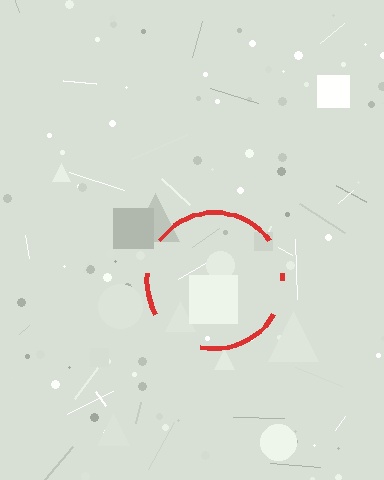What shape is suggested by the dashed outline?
The dashed outline suggests a circle.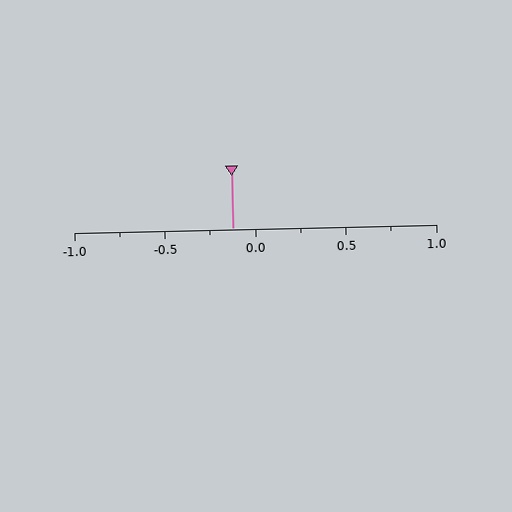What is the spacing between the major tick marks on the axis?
The major ticks are spaced 0.5 apart.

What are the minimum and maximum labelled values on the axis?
The axis runs from -1.0 to 1.0.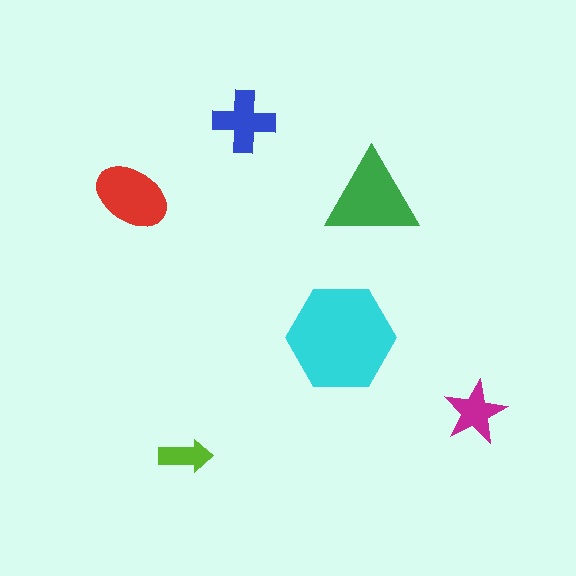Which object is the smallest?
The lime arrow.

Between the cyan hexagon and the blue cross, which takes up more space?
The cyan hexagon.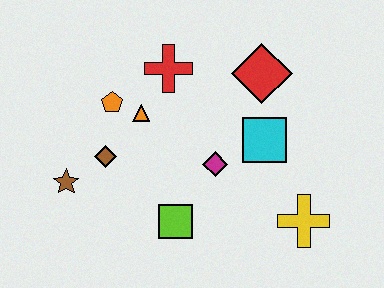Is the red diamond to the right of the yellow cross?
No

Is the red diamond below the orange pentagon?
No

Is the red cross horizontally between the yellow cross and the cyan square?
No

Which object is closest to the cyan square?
The magenta diamond is closest to the cyan square.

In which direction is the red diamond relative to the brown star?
The red diamond is to the right of the brown star.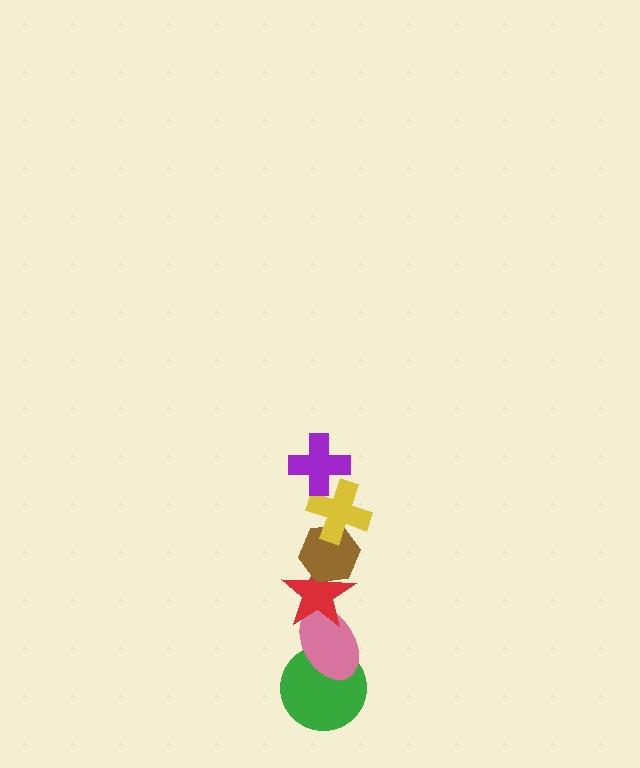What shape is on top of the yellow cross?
The purple cross is on top of the yellow cross.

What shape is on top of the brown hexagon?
The yellow cross is on top of the brown hexagon.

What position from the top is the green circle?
The green circle is 6th from the top.